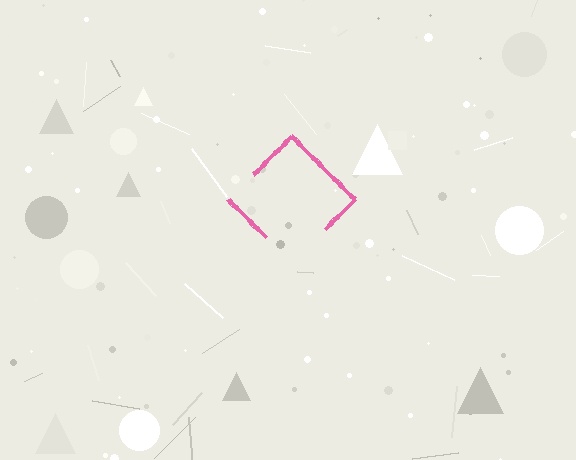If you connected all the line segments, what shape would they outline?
They would outline a diamond.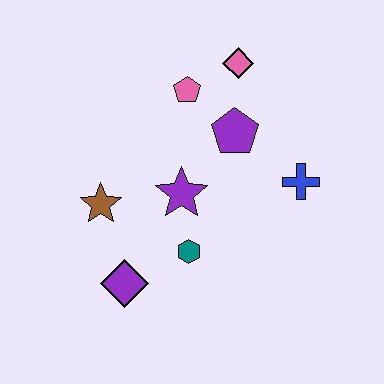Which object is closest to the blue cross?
The purple pentagon is closest to the blue cross.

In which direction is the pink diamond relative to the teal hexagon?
The pink diamond is above the teal hexagon.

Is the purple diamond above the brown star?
No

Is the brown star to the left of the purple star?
Yes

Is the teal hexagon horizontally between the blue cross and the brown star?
Yes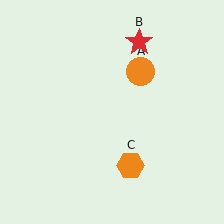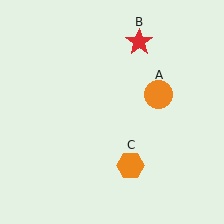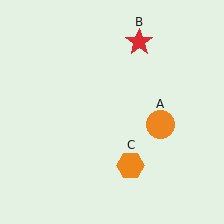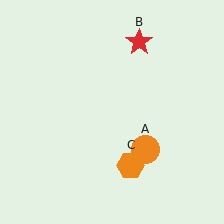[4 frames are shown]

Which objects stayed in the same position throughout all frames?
Red star (object B) and orange hexagon (object C) remained stationary.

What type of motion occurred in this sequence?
The orange circle (object A) rotated clockwise around the center of the scene.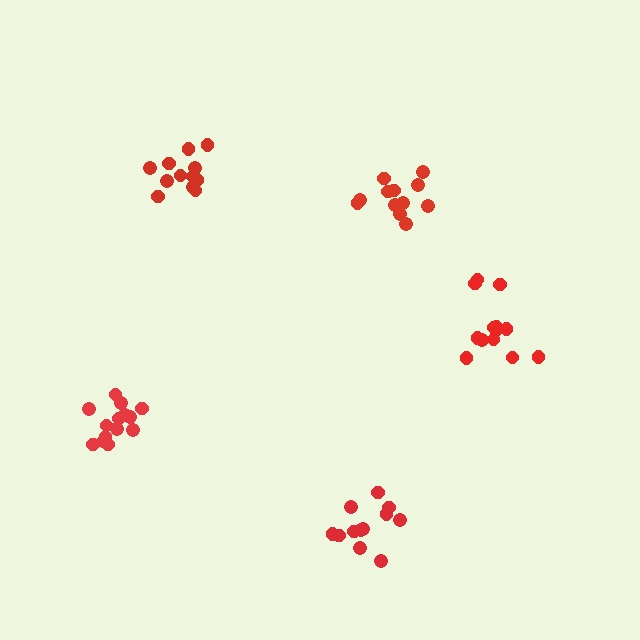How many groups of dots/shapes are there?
There are 5 groups.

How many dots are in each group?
Group 1: 14 dots, Group 2: 13 dots, Group 3: 13 dots, Group 4: 12 dots, Group 5: 12 dots (64 total).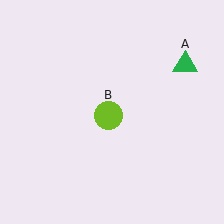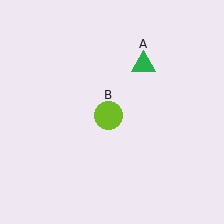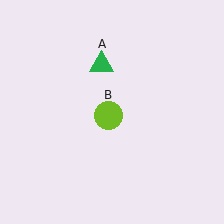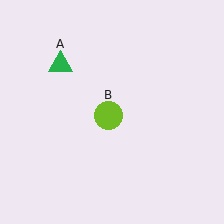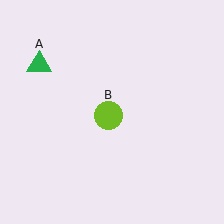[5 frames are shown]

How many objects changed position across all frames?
1 object changed position: green triangle (object A).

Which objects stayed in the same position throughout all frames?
Lime circle (object B) remained stationary.